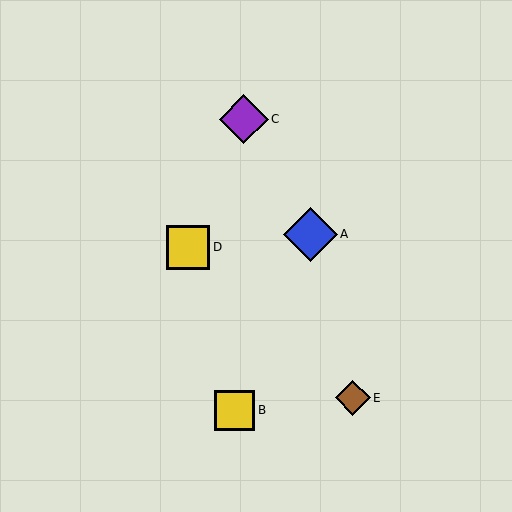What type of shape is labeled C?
Shape C is a purple diamond.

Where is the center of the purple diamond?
The center of the purple diamond is at (244, 119).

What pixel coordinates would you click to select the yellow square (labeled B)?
Click at (235, 410) to select the yellow square B.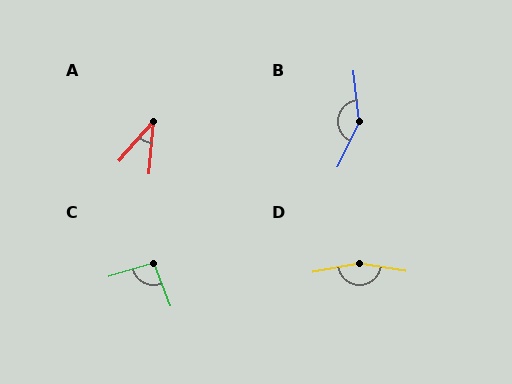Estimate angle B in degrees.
Approximately 148 degrees.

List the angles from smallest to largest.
A (36°), C (95°), B (148°), D (160°).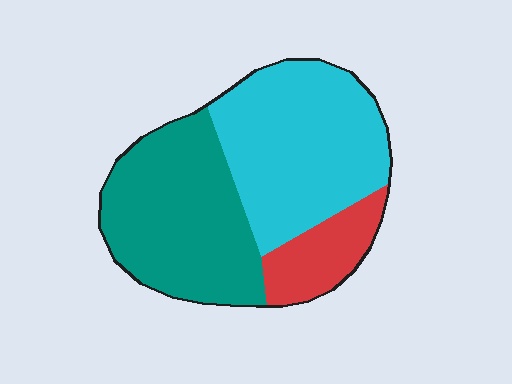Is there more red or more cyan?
Cyan.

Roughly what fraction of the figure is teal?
Teal covers 42% of the figure.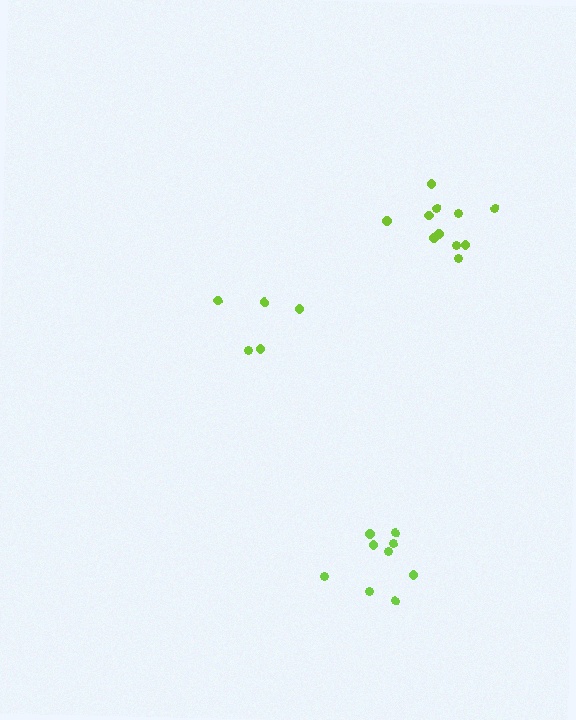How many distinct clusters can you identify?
There are 3 distinct clusters.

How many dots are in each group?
Group 1: 9 dots, Group 2: 5 dots, Group 3: 11 dots (25 total).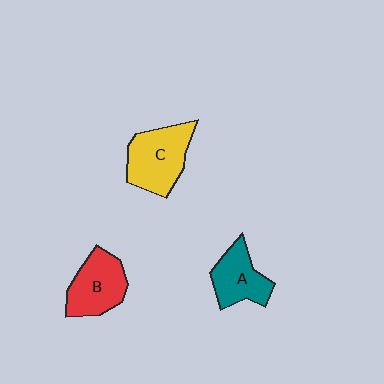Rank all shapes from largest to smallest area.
From largest to smallest: C (yellow), B (red), A (teal).